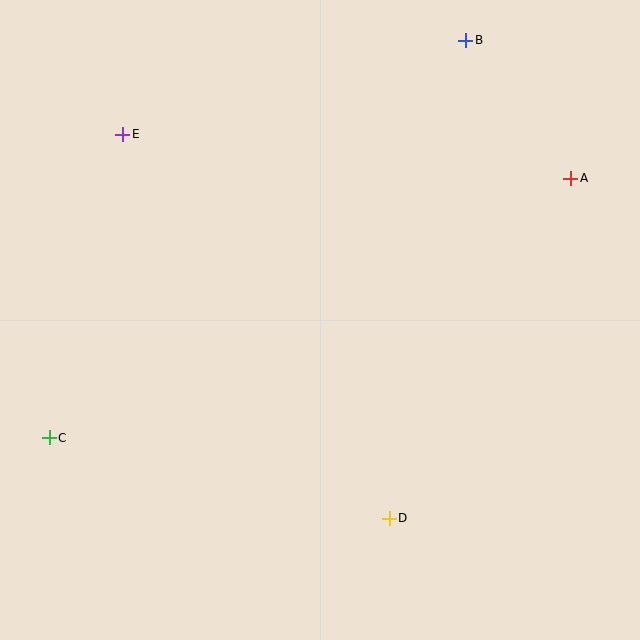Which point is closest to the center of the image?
Point D at (389, 518) is closest to the center.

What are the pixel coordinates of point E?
Point E is at (123, 134).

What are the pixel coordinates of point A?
Point A is at (571, 178).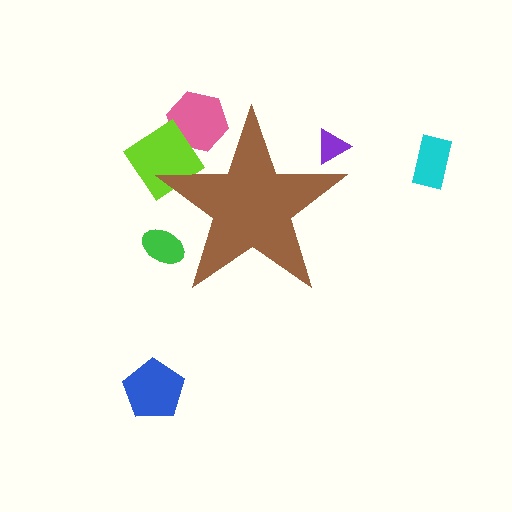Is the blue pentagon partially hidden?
No, the blue pentagon is fully visible.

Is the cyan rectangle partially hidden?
No, the cyan rectangle is fully visible.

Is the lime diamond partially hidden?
Yes, the lime diamond is partially hidden behind the brown star.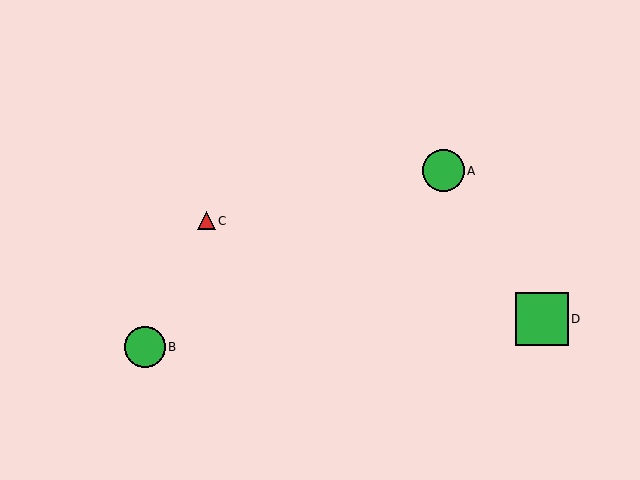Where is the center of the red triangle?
The center of the red triangle is at (206, 221).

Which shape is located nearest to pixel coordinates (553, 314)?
The green square (labeled D) at (542, 319) is nearest to that location.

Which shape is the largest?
The green square (labeled D) is the largest.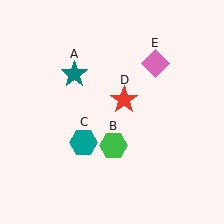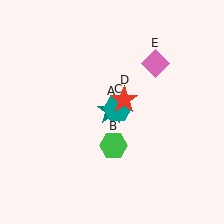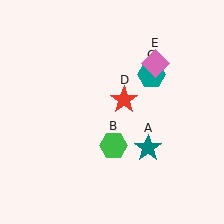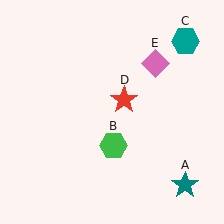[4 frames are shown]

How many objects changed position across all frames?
2 objects changed position: teal star (object A), teal hexagon (object C).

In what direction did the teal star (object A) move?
The teal star (object A) moved down and to the right.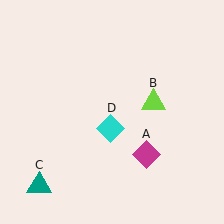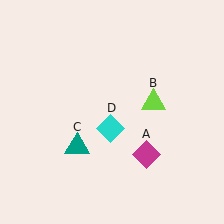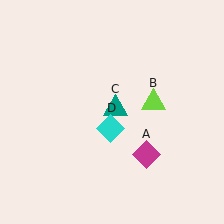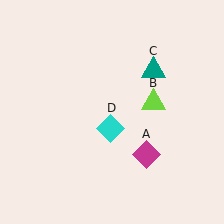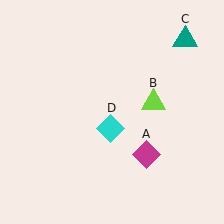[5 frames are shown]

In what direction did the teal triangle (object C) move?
The teal triangle (object C) moved up and to the right.